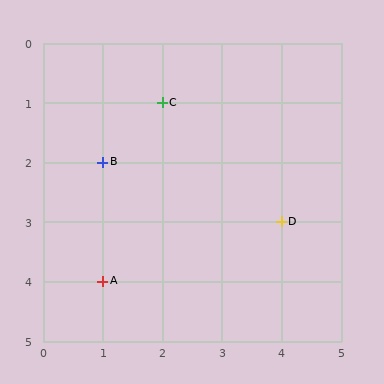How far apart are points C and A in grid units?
Points C and A are 1 column and 3 rows apart (about 3.2 grid units diagonally).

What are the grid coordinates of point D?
Point D is at grid coordinates (4, 3).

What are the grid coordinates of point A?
Point A is at grid coordinates (1, 4).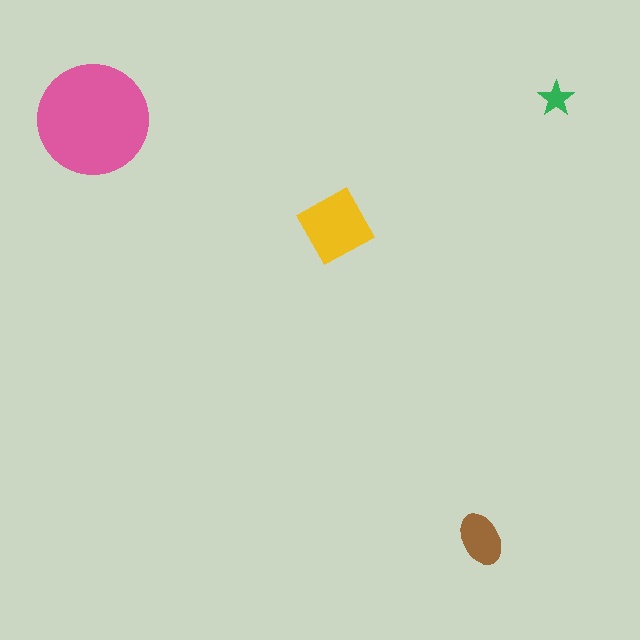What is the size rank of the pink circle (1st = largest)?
1st.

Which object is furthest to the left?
The pink circle is leftmost.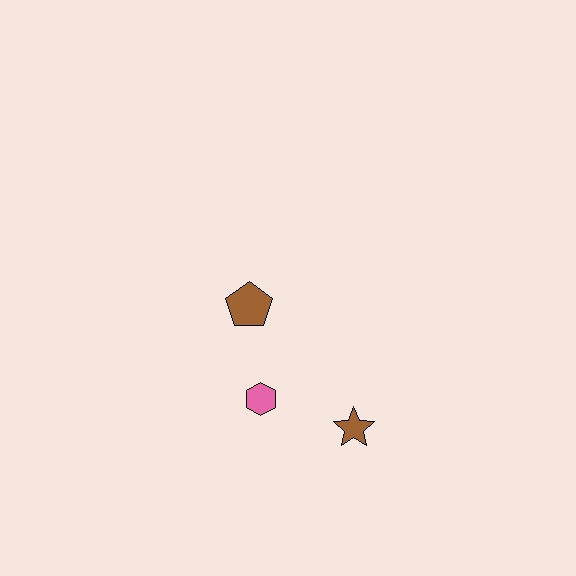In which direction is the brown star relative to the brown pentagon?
The brown star is below the brown pentagon.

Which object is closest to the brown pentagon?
The pink hexagon is closest to the brown pentagon.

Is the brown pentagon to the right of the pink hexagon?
No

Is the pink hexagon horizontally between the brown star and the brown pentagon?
Yes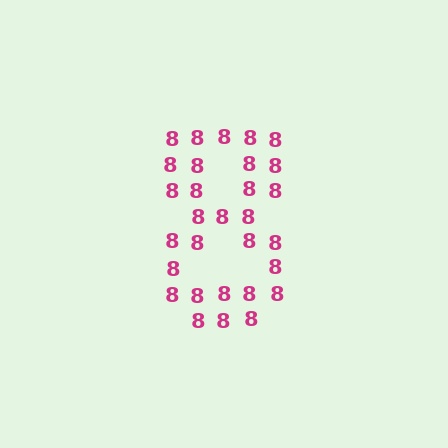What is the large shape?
The large shape is the digit 8.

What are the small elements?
The small elements are digit 8's.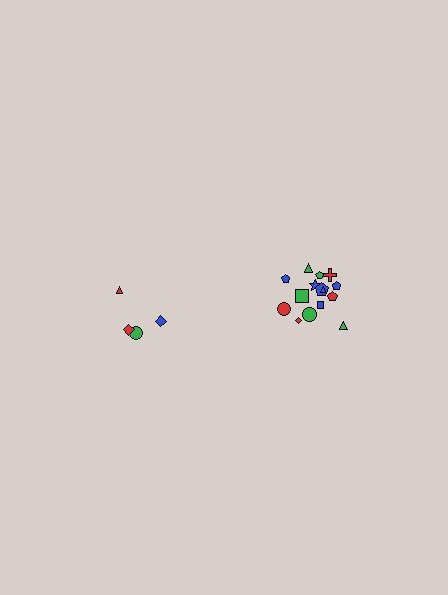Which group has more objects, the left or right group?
The right group.